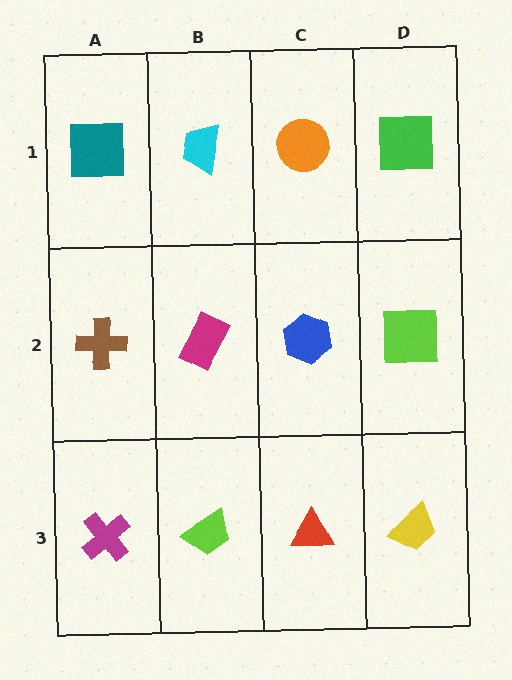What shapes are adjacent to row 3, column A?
A brown cross (row 2, column A), a lime trapezoid (row 3, column B).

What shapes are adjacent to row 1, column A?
A brown cross (row 2, column A), a cyan trapezoid (row 1, column B).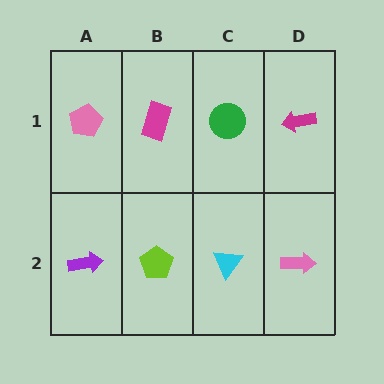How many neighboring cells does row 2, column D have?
2.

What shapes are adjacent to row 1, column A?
A purple arrow (row 2, column A), a magenta rectangle (row 1, column B).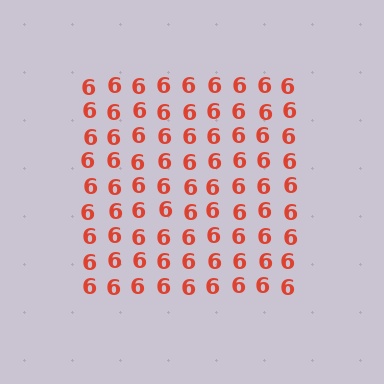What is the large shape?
The large shape is a square.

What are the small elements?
The small elements are digit 6's.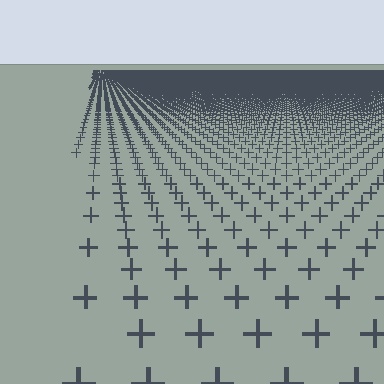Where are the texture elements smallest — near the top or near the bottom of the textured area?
Near the top.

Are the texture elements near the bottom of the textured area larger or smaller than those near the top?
Larger. Near the bottom, elements are closer to the viewer and appear at a bigger on-screen size.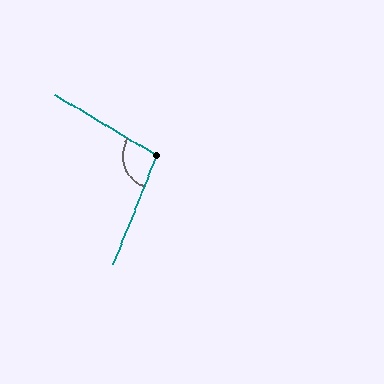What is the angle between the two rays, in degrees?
Approximately 99 degrees.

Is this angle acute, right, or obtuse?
It is obtuse.